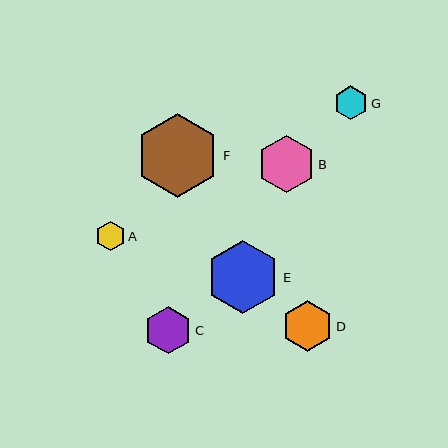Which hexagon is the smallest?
Hexagon A is the smallest with a size of approximately 30 pixels.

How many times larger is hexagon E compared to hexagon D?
Hexagon E is approximately 1.4 times the size of hexagon D.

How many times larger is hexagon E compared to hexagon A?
Hexagon E is approximately 2.5 times the size of hexagon A.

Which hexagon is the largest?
Hexagon F is the largest with a size of approximately 84 pixels.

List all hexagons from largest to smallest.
From largest to smallest: F, E, B, D, C, G, A.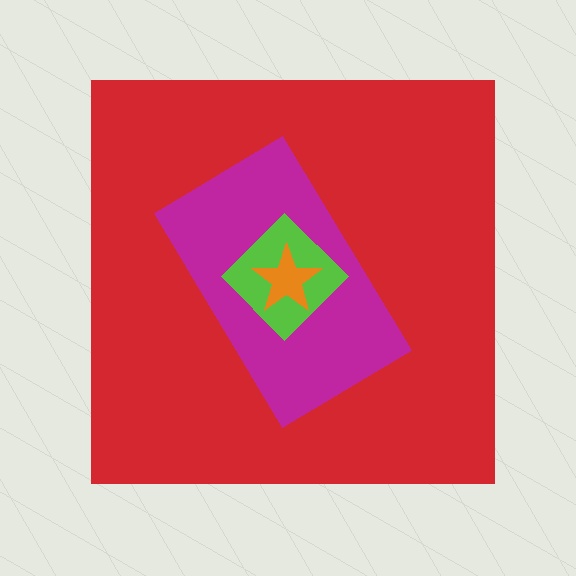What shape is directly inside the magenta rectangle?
The lime diamond.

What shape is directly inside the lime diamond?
The orange star.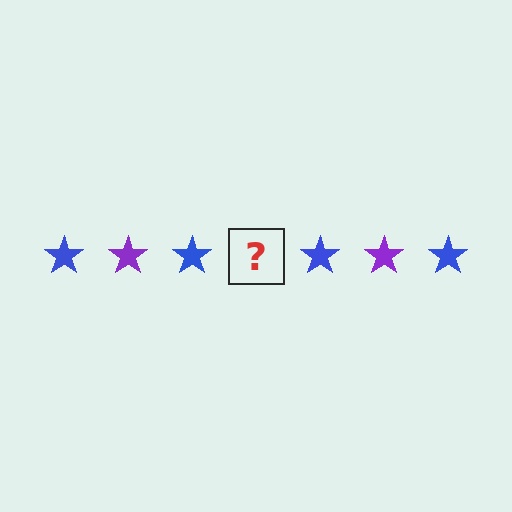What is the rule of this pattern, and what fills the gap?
The rule is that the pattern cycles through blue, purple stars. The gap should be filled with a purple star.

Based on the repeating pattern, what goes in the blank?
The blank should be a purple star.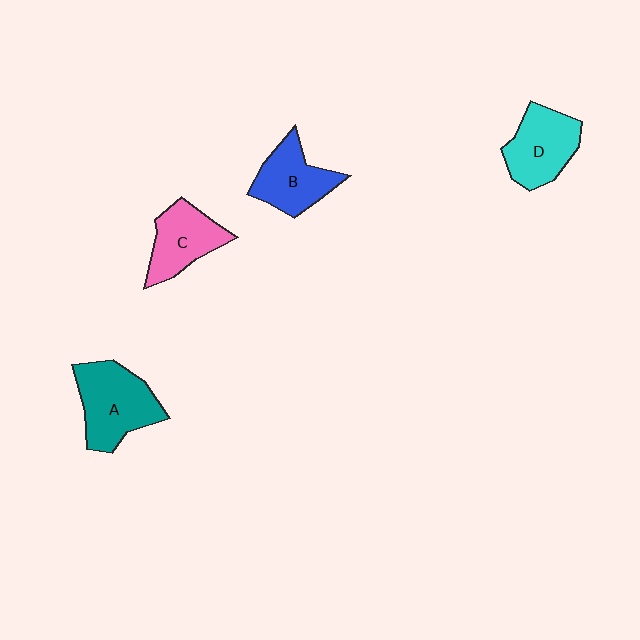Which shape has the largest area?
Shape A (teal).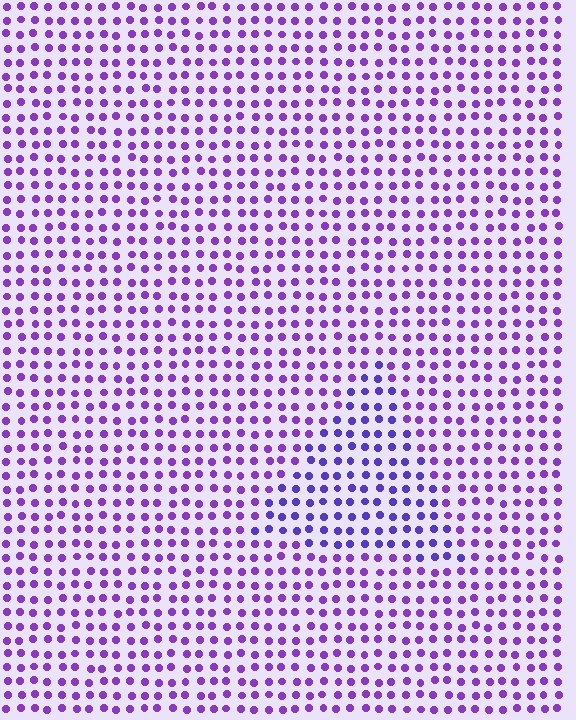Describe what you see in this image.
The image is filled with small purple elements in a uniform arrangement. A triangle-shaped region is visible where the elements are tinted to a slightly different hue, forming a subtle color boundary.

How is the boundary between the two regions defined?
The boundary is defined purely by a slight shift in hue (about 23 degrees). Spacing, size, and orientation are identical on both sides.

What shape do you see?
I see a triangle.